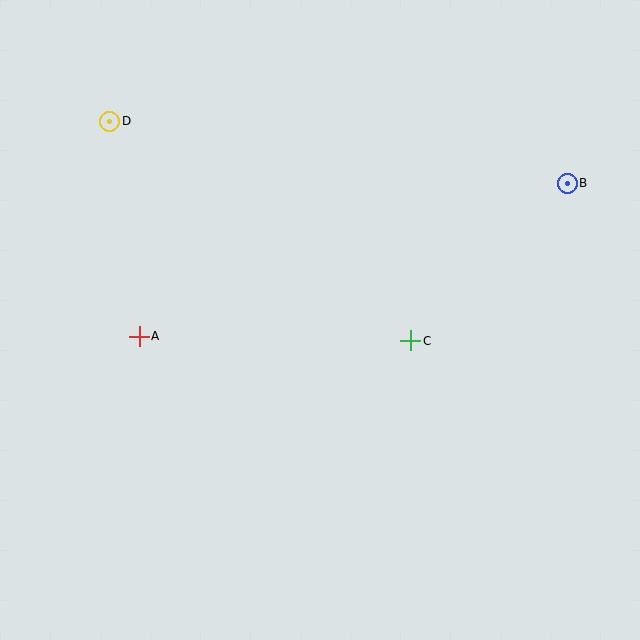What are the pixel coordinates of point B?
Point B is at (567, 183).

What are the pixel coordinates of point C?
Point C is at (411, 341).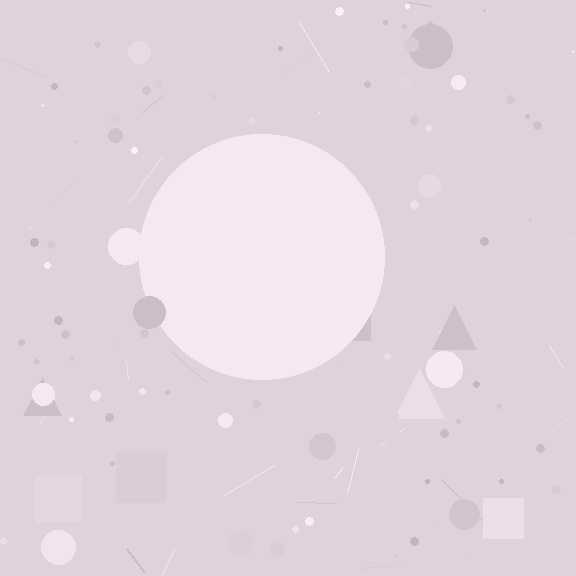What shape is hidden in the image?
A circle is hidden in the image.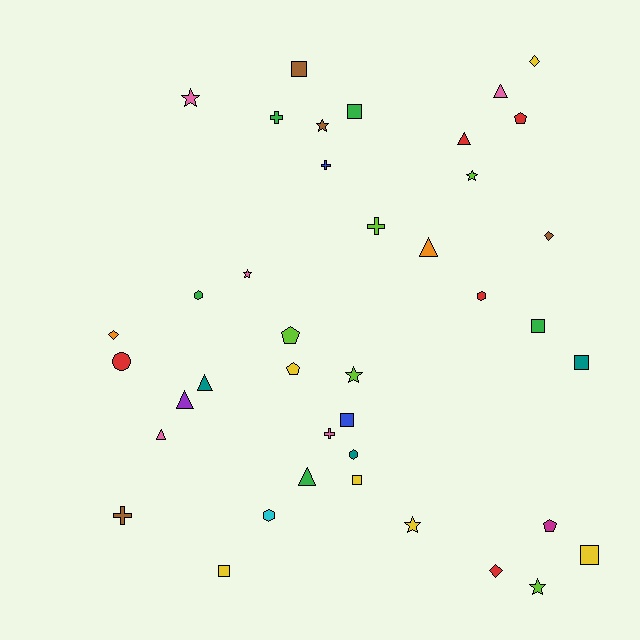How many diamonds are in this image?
There are 4 diamonds.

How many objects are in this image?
There are 40 objects.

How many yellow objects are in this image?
There are 6 yellow objects.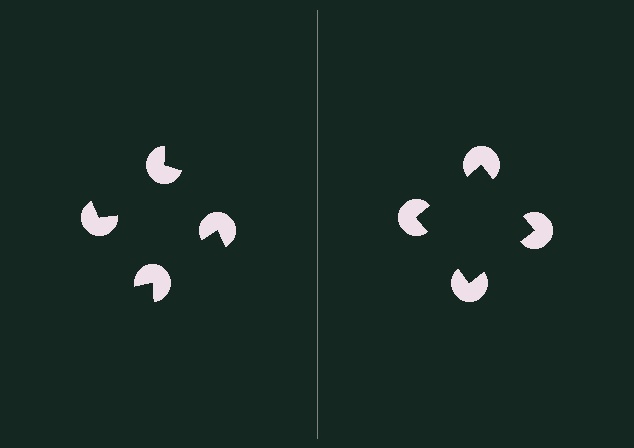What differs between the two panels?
The pac-man discs are positioned identically on both sides; only the wedge orientations differ. On the right they align to a square; on the left they are misaligned.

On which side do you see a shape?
An illusory square appears on the right side. On the left side the wedge cuts are rotated, so no coherent shape forms.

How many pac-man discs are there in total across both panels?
8 — 4 on each side.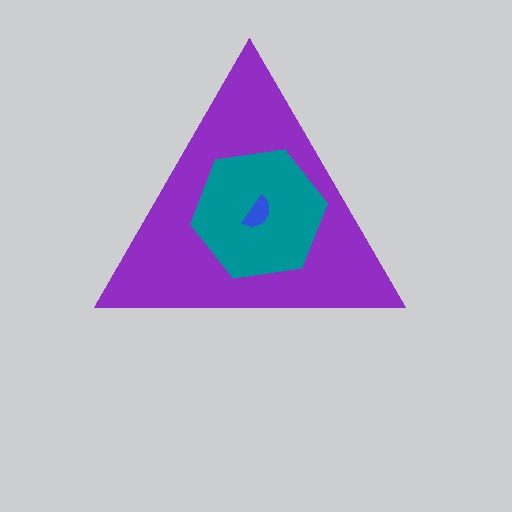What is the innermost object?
The blue semicircle.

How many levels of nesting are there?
3.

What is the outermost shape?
The purple triangle.